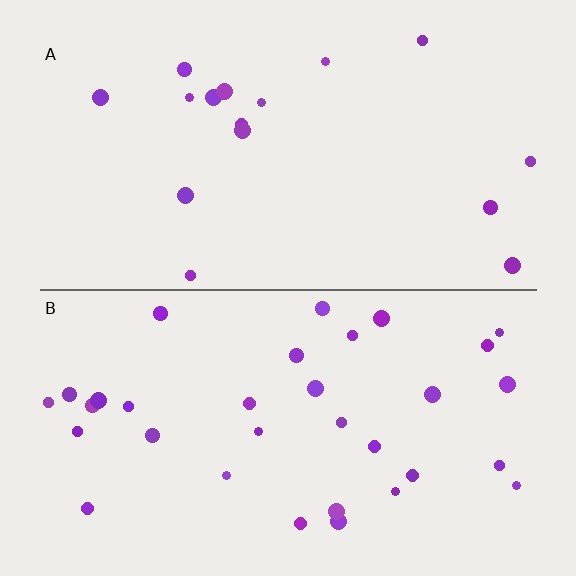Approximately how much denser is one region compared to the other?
Approximately 2.0× — region B over region A.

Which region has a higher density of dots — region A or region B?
B (the bottom).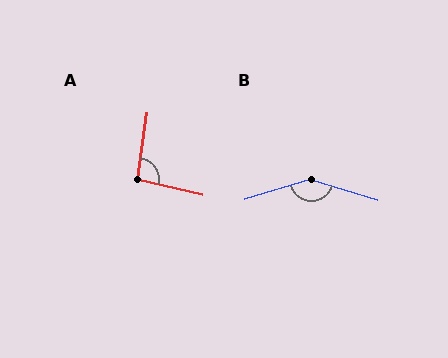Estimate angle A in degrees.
Approximately 95 degrees.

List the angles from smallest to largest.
A (95°), B (145°).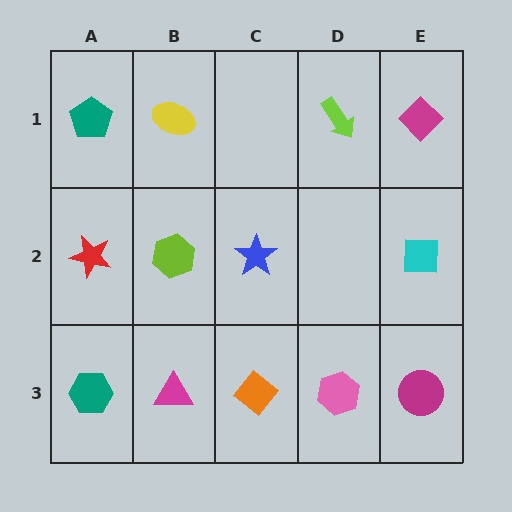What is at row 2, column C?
A blue star.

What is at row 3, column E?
A magenta circle.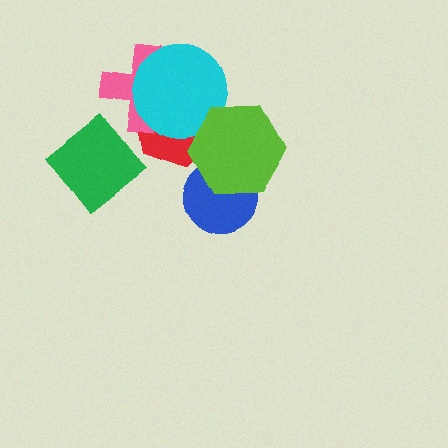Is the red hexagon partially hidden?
Yes, it is partially covered by another shape.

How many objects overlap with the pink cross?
2 objects overlap with the pink cross.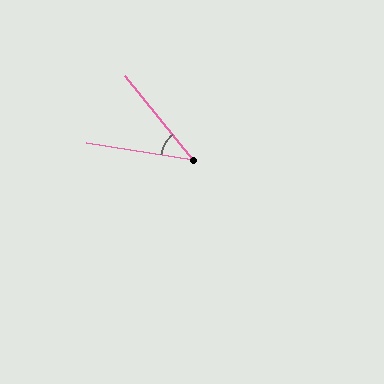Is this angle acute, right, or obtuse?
It is acute.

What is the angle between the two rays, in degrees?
Approximately 42 degrees.